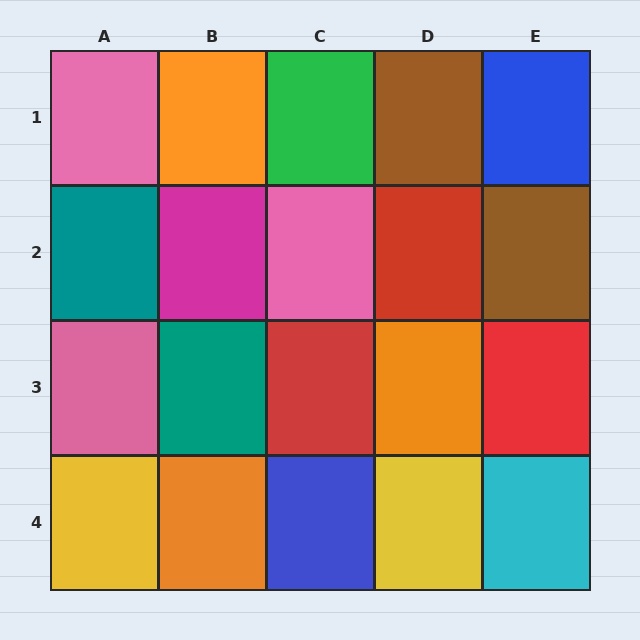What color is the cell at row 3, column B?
Teal.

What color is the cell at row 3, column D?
Orange.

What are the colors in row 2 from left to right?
Teal, magenta, pink, red, brown.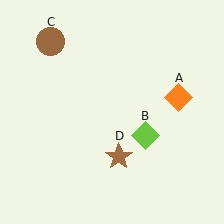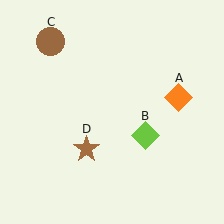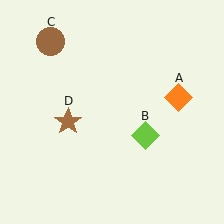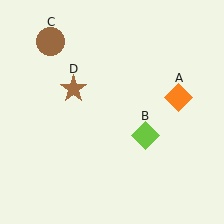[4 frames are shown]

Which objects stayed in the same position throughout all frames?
Orange diamond (object A) and lime diamond (object B) and brown circle (object C) remained stationary.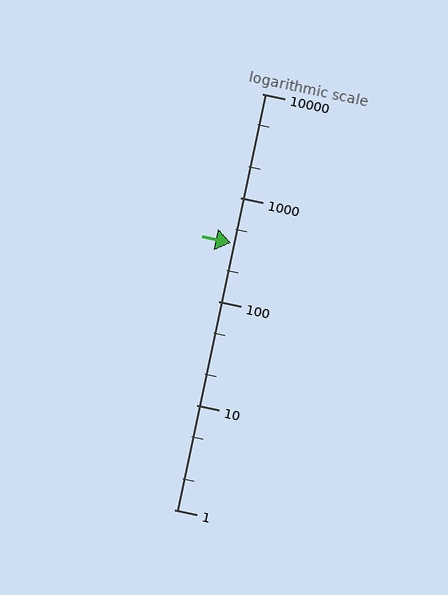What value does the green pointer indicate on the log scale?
The pointer indicates approximately 370.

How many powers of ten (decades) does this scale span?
The scale spans 4 decades, from 1 to 10000.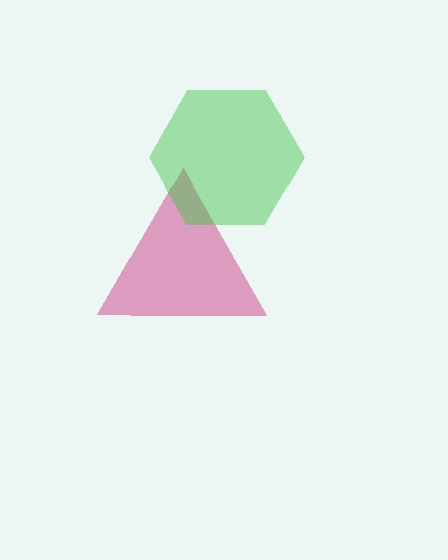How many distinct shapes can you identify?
There are 2 distinct shapes: a magenta triangle, a green hexagon.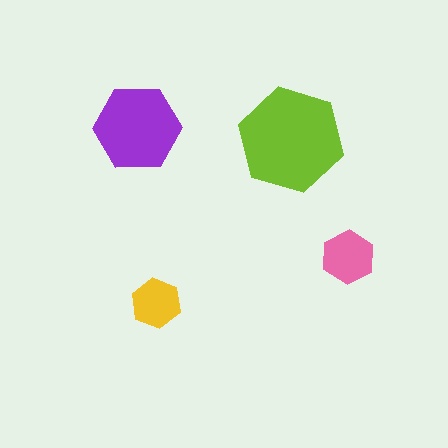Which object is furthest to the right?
The pink hexagon is rightmost.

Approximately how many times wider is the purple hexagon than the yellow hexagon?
About 1.5 times wider.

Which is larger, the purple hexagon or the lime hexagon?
The lime one.